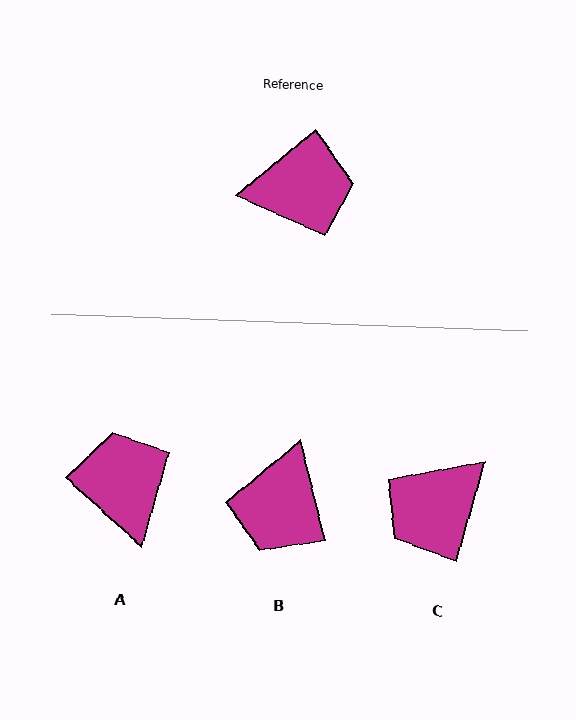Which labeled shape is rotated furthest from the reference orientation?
C, about 145 degrees away.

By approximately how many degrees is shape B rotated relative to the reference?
Approximately 116 degrees clockwise.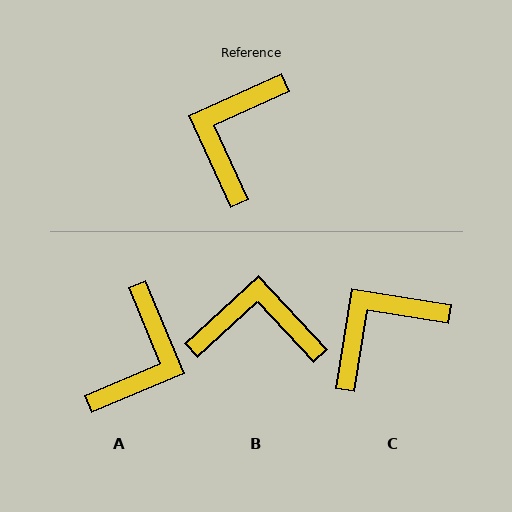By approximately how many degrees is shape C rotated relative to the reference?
Approximately 34 degrees clockwise.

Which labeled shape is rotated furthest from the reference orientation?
A, about 178 degrees away.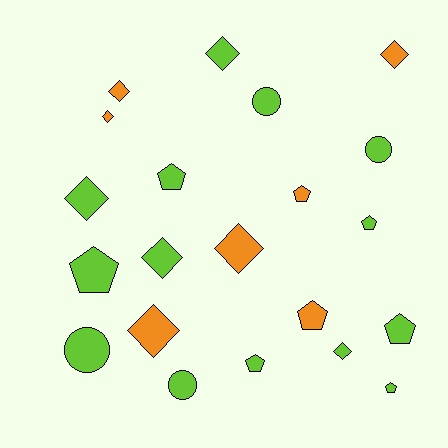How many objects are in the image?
There are 21 objects.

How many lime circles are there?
There are 4 lime circles.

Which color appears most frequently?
Lime, with 14 objects.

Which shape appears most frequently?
Diamond, with 9 objects.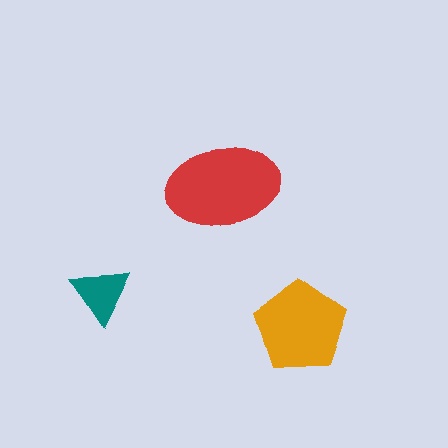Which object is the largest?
The red ellipse.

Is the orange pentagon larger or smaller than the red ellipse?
Smaller.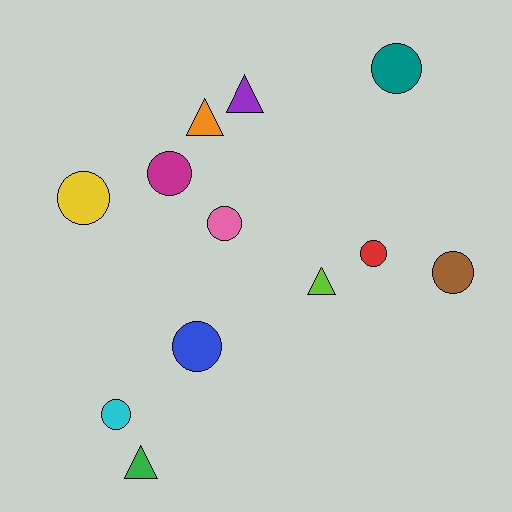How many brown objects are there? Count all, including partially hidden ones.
There is 1 brown object.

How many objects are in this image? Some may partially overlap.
There are 12 objects.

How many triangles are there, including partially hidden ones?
There are 4 triangles.